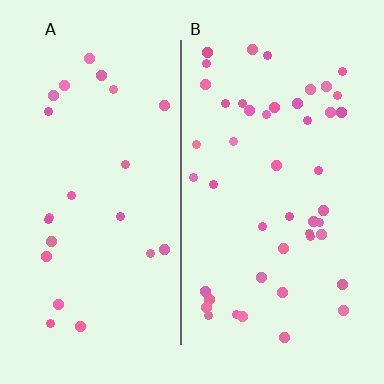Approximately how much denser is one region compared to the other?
Approximately 2.0× — region B over region A.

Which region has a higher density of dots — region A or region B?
B (the right).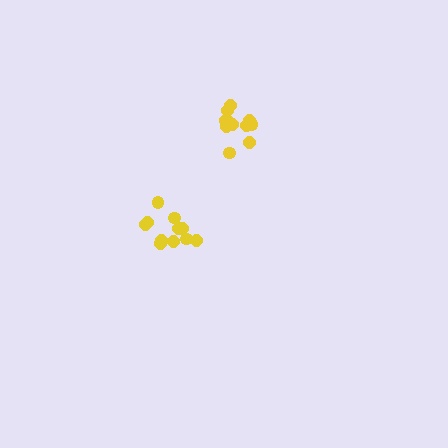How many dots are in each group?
Group 1: 12 dots, Group 2: 11 dots (23 total).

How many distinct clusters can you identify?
There are 2 distinct clusters.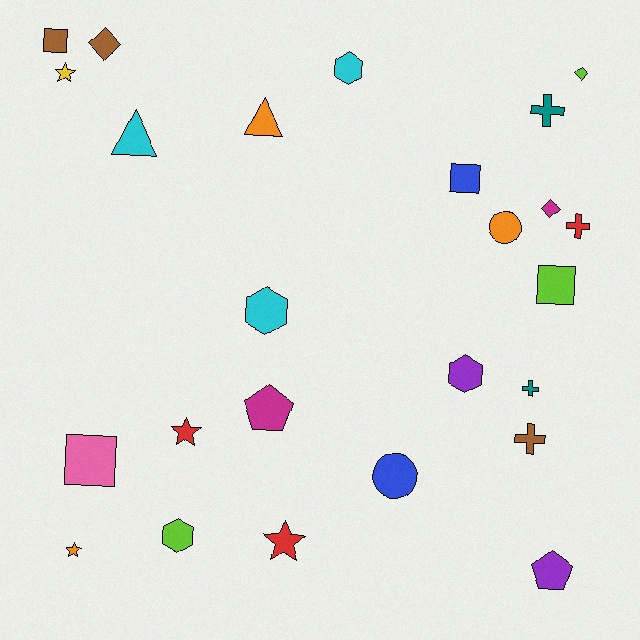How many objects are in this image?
There are 25 objects.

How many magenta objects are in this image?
There are 2 magenta objects.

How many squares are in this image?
There are 4 squares.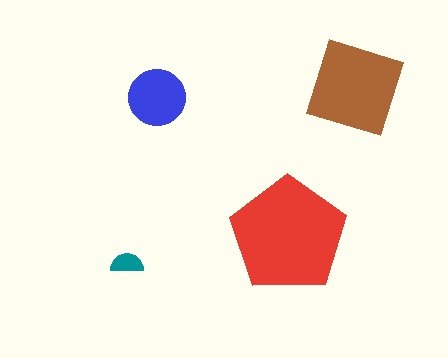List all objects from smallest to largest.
The teal semicircle, the blue circle, the brown diamond, the red pentagon.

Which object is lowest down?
The teal semicircle is bottommost.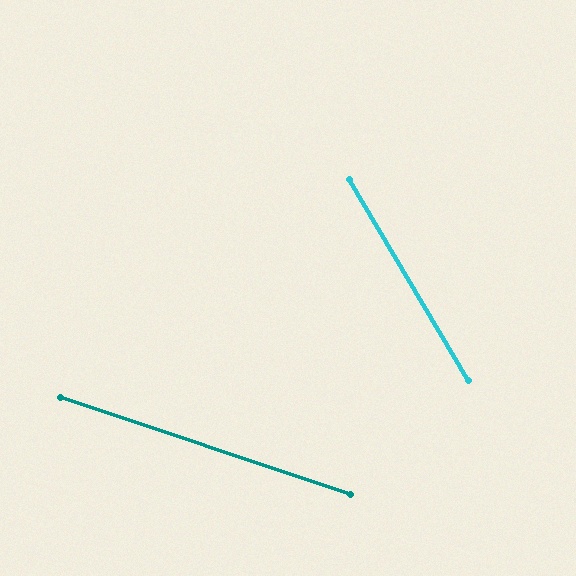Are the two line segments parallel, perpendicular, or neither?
Neither parallel nor perpendicular — they differ by about 41°.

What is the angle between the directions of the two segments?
Approximately 41 degrees.